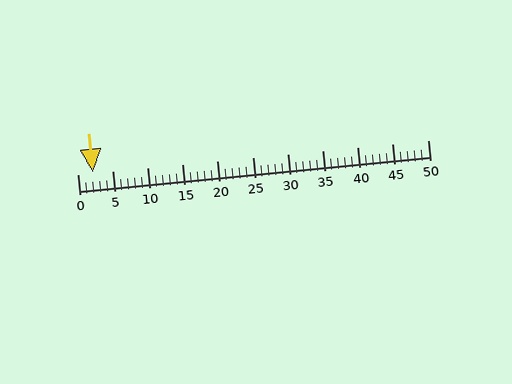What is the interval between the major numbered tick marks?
The major tick marks are spaced 5 units apart.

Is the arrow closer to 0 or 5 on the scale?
The arrow is closer to 0.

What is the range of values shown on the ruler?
The ruler shows values from 0 to 50.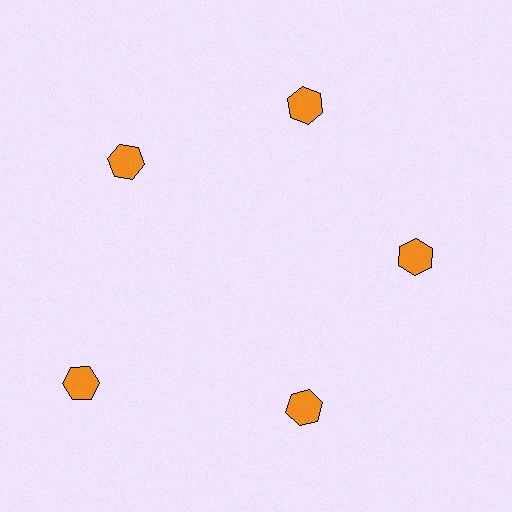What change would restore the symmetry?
The symmetry would be restored by moving it inward, back onto the ring so that all 5 hexagons sit at equal angles and equal distance from the center.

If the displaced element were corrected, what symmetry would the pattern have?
It would have 5-fold rotational symmetry — the pattern would map onto itself every 72 degrees.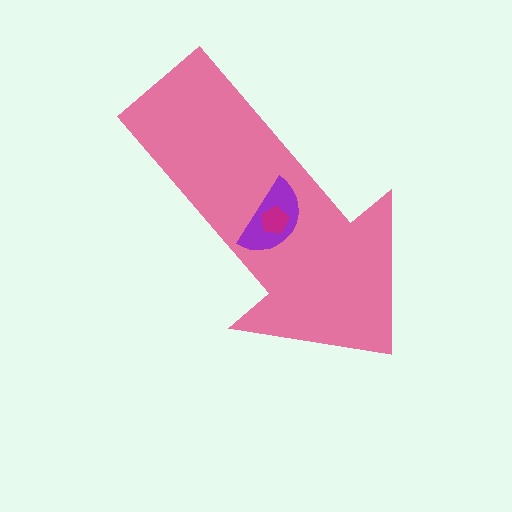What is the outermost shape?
The pink arrow.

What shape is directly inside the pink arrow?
The purple semicircle.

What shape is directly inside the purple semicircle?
The magenta pentagon.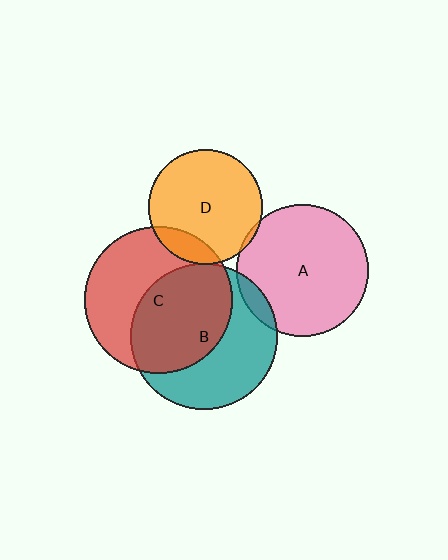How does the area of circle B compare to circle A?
Approximately 1.2 times.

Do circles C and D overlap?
Yes.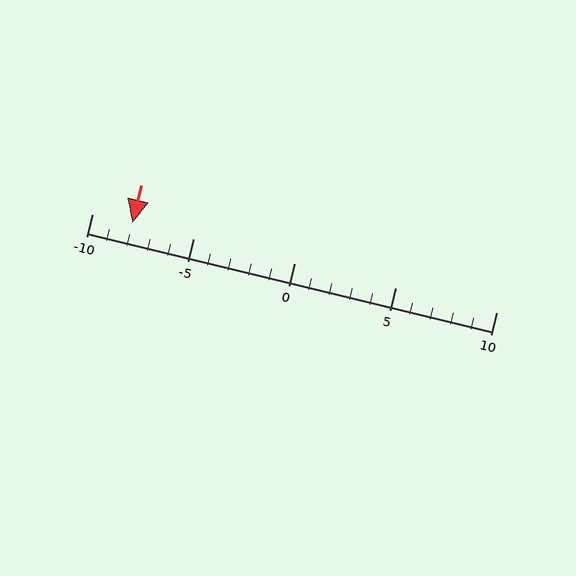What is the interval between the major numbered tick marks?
The major tick marks are spaced 5 units apart.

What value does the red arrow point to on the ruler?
The red arrow points to approximately -8.